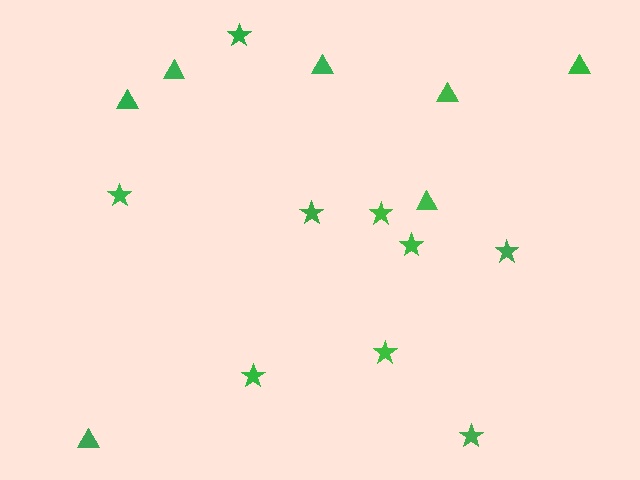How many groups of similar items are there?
There are 2 groups: one group of stars (9) and one group of triangles (7).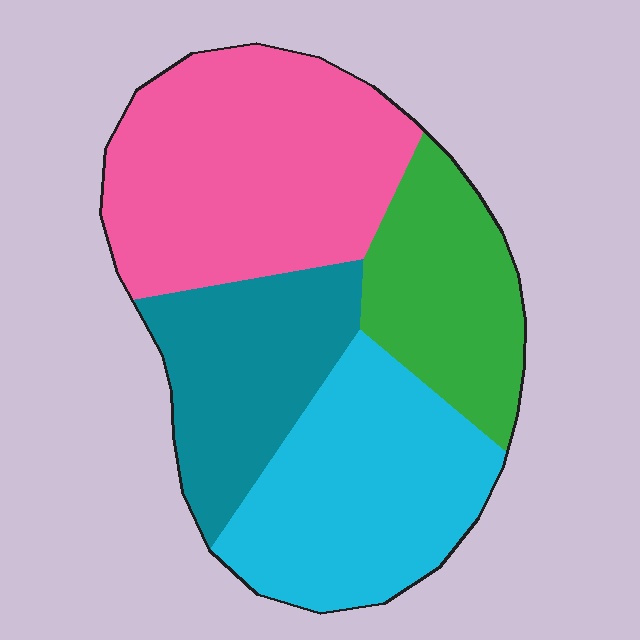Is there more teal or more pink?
Pink.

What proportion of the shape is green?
Green covers roughly 20% of the shape.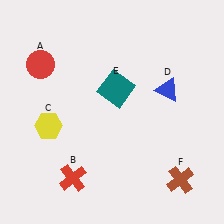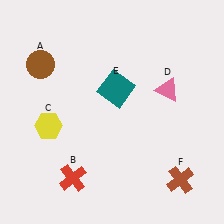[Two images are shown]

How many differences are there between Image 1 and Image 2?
There are 2 differences between the two images.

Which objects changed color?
A changed from red to brown. D changed from blue to pink.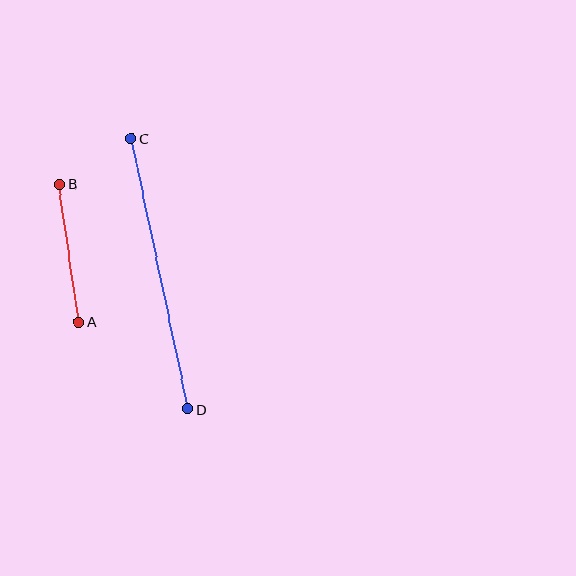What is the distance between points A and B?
The distance is approximately 139 pixels.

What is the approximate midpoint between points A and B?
The midpoint is at approximately (69, 253) pixels.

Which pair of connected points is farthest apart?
Points C and D are farthest apart.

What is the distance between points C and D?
The distance is approximately 277 pixels.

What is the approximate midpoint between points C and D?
The midpoint is at approximately (159, 274) pixels.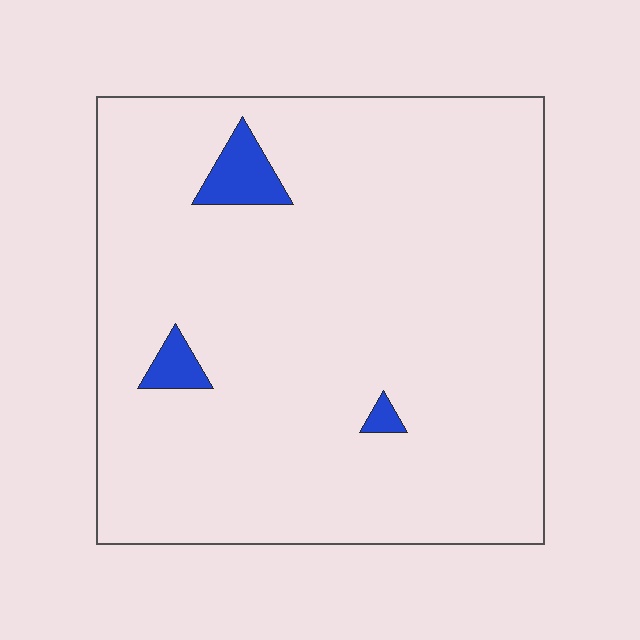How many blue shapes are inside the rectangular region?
3.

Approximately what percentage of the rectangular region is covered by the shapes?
Approximately 5%.